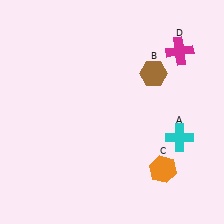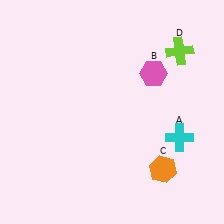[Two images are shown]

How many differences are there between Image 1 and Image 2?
There are 2 differences between the two images.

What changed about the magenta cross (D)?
In Image 1, D is magenta. In Image 2, it changed to lime.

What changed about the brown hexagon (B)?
In Image 1, B is brown. In Image 2, it changed to pink.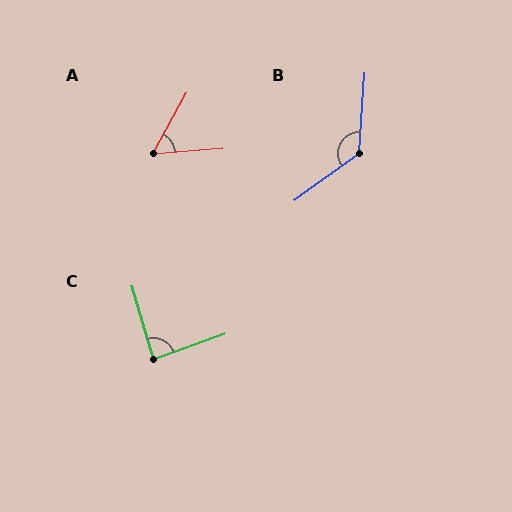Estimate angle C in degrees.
Approximately 87 degrees.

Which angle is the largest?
B, at approximately 130 degrees.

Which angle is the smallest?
A, at approximately 56 degrees.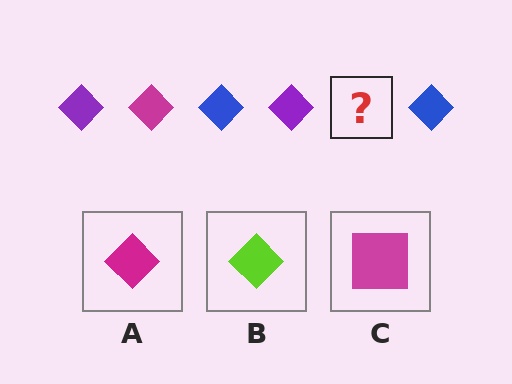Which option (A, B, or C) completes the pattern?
A.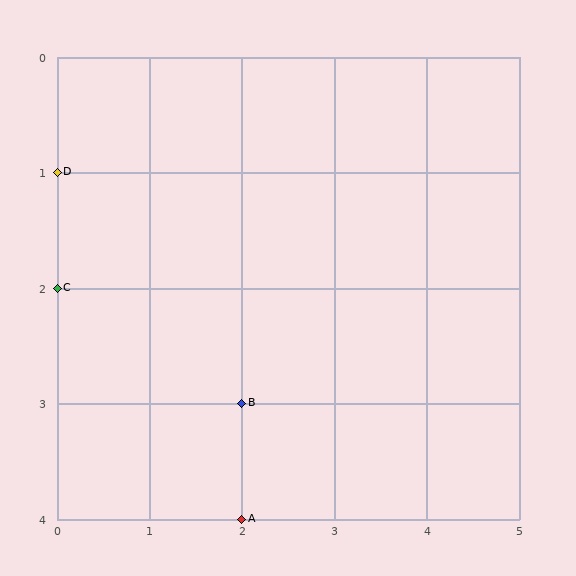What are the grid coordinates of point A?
Point A is at grid coordinates (2, 4).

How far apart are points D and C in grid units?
Points D and C are 1 row apart.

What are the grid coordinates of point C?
Point C is at grid coordinates (0, 2).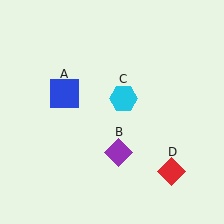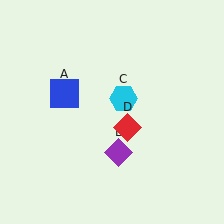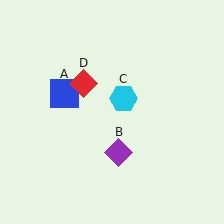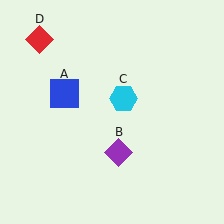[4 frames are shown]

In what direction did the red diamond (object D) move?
The red diamond (object D) moved up and to the left.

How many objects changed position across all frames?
1 object changed position: red diamond (object D).